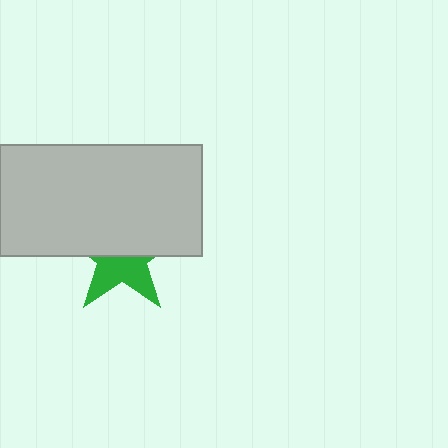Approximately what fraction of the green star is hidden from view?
Roughly 58% of the green star is hidden behind the light gray rectangle.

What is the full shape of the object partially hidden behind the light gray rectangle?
The partially hidden object is a green star.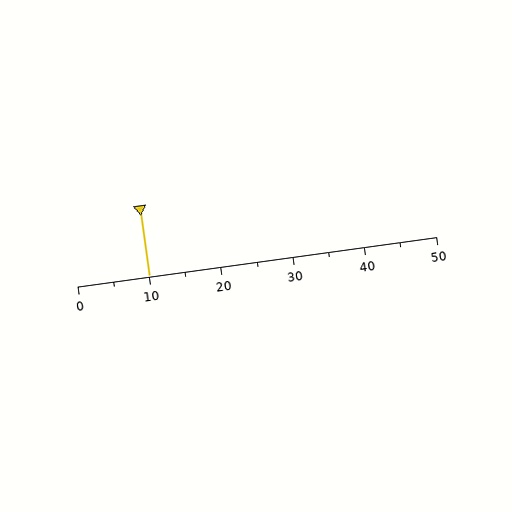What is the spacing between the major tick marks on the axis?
The major ticks are spaced 10 apart.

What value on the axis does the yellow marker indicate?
The marker indicates approximately 10.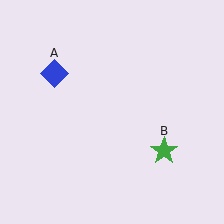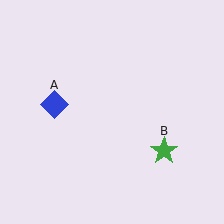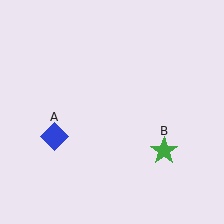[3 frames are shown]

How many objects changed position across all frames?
1 object changed position: blue diamond (object A).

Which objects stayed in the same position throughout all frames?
Green star (object B) remained stationary.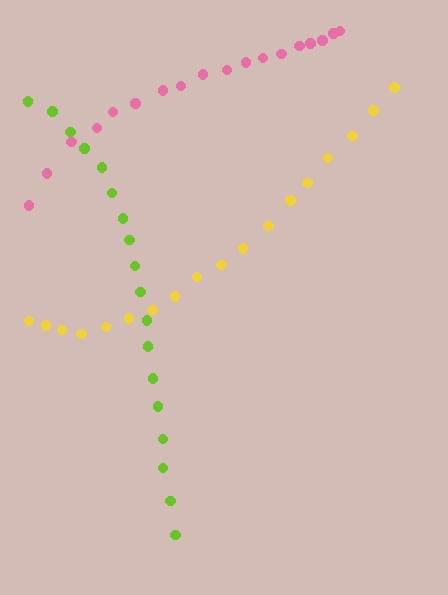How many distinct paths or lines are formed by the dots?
There are 3 distinct paths.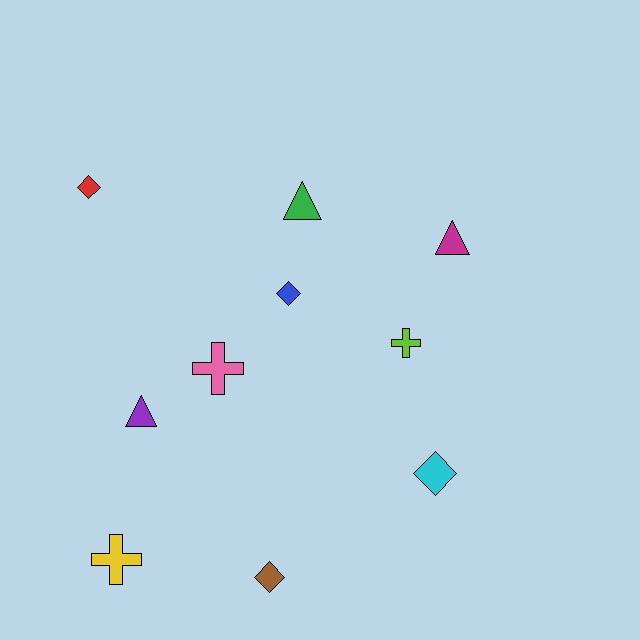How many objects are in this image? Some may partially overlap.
There are 10 objects.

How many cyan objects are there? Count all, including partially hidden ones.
There is 1 cyan object.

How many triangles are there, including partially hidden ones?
There are 3 triangles.